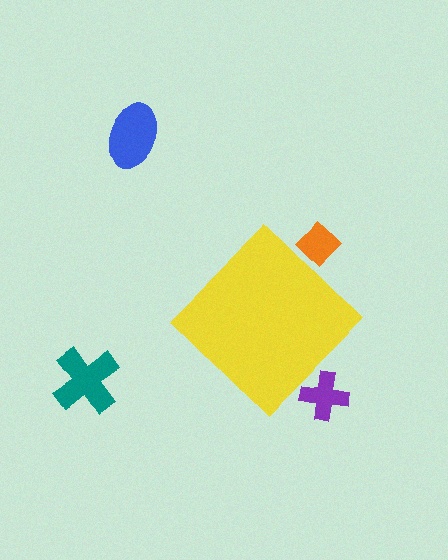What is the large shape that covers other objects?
A yellow diamond.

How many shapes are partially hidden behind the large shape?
2 shapes are partially hidden.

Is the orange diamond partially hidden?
Yes, the orange diamond is partially hidden behind the yellow diamond.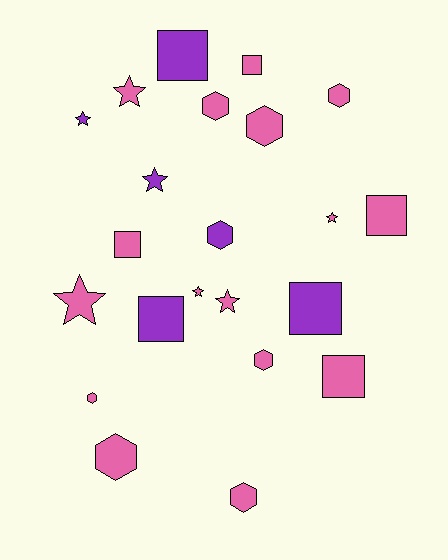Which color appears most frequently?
Pink, with 16 objects.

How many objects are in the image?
There are 22 objects.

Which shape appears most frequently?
Hexagon, with 8 objects.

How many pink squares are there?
There are 4 pink squares.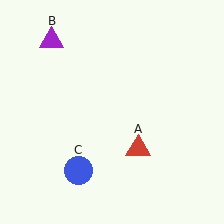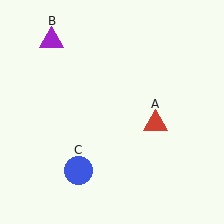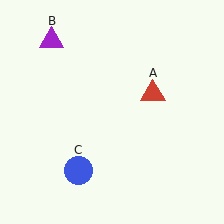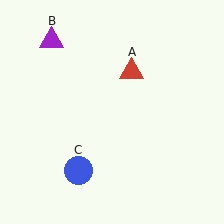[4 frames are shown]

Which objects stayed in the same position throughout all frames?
Purple triangle (object B) and blue circle (object C) remained stationary.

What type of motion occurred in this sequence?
The red triangle (object A) rotated counterclockwise around the center of the scene.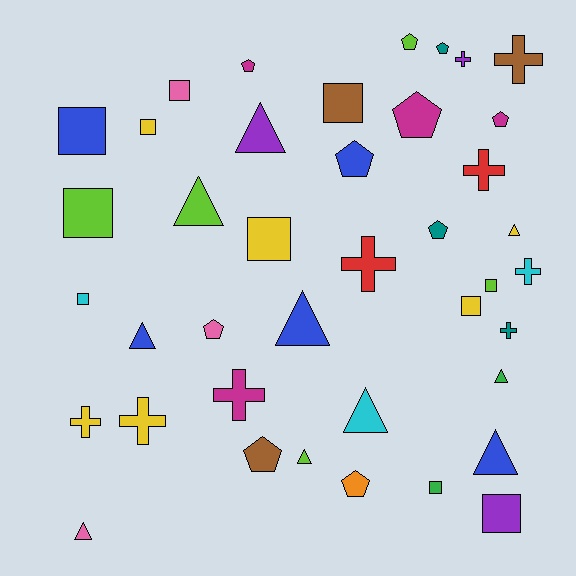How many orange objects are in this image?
There is 1 orange object.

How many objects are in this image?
There are 40 objects.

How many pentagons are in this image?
There are 10 pentagons.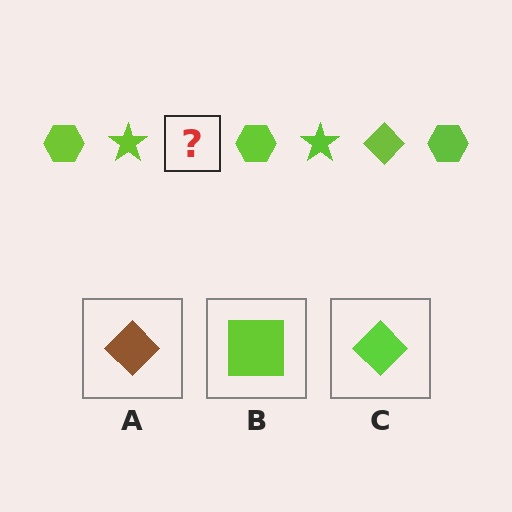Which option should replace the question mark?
Option C.